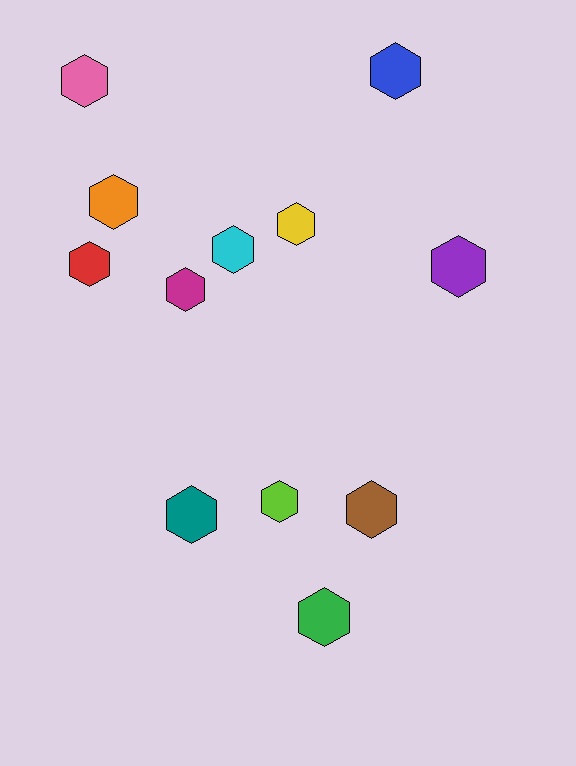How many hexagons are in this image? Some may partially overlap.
There are 12 hexagons.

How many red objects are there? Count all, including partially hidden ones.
There is 1 red object.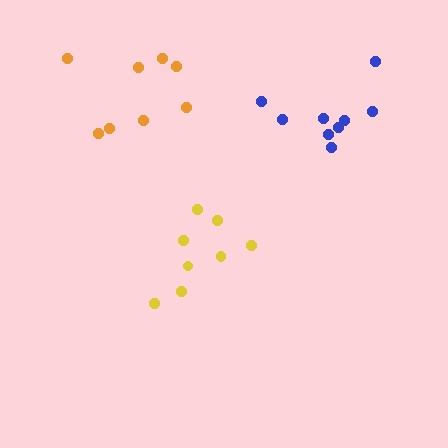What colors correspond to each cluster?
The clusters are colored: yellow, orange, blue.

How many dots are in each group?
Group 1: 8 dots, Group 2: 8 dots, Group 3: 9 dots (25 total).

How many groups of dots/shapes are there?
There are 3 groups.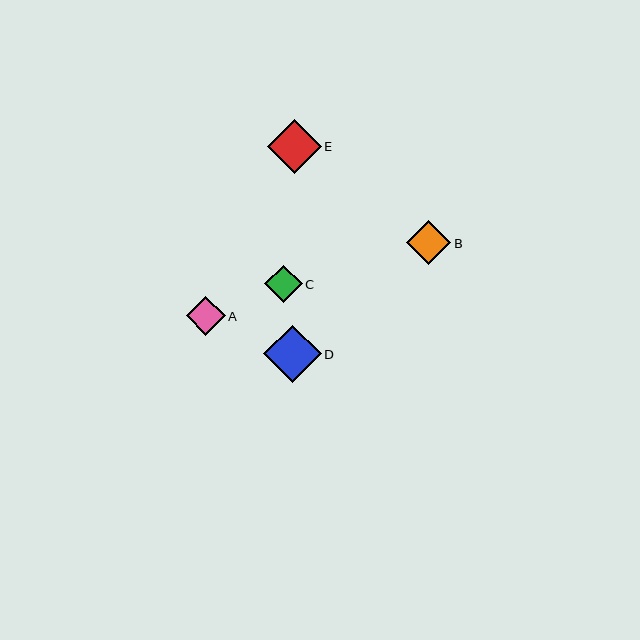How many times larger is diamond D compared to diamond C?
Diamond D is approximately 1.5 times the size of diamond C.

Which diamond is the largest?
Diamond D is the largest with a size of approximately 58 pixels.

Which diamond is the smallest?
Diamond C is the smallest with a size of approximately 38 pixels.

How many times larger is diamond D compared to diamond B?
Diamond D is approximately 1.3 times the size of diamond B.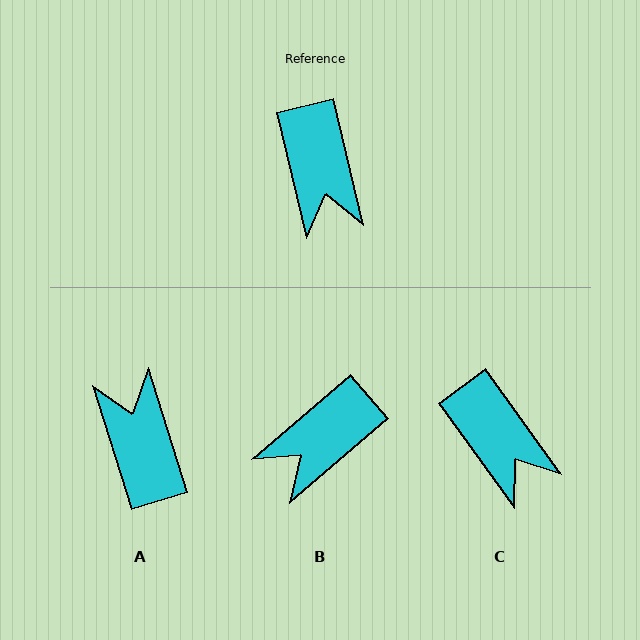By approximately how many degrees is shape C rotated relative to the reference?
Approximately 23 degrees counter-clockwise.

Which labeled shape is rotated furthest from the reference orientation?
A, about 176 degrees away.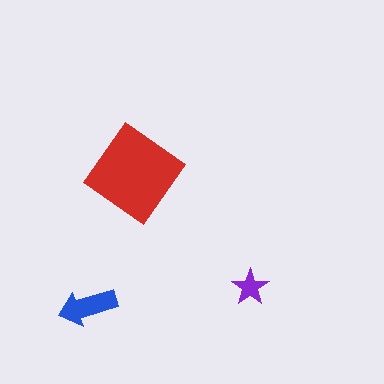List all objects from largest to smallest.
The red diamond, the blue arrow, the purple star.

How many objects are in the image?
There are 3 objects in the image.